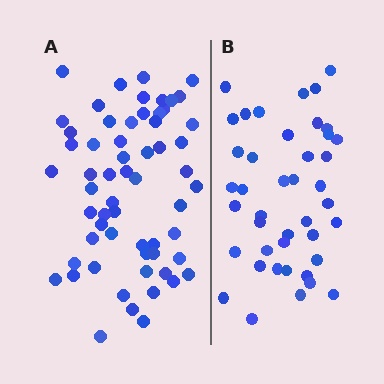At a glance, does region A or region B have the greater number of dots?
Region A (the left region) has more dots.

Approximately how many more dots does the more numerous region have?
Region A has approximately 20 more dots than region B.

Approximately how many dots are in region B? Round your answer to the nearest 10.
About 40 dots. (The exact count is 42, which rounds to 40.)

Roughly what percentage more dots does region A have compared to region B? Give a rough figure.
About 45% more.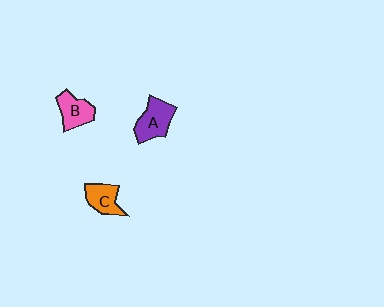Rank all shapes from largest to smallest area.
From largest to smallest: A (purple), B (pink), C (orange).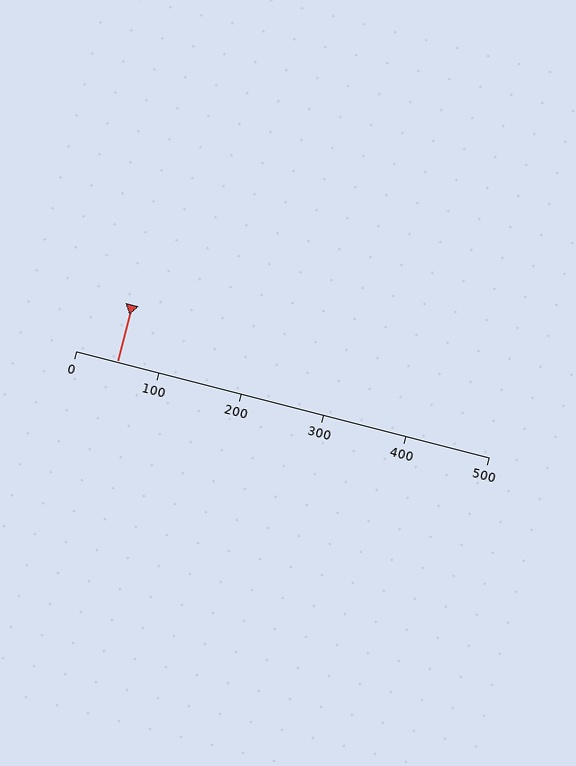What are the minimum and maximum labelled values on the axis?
The axis runs from 0 to 500.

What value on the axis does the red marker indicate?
The marker indicates approximately 50.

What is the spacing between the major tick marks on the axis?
The major ticks are spaced 100 apart.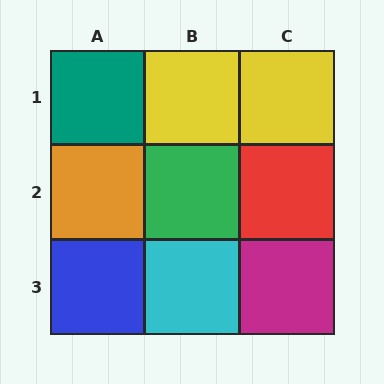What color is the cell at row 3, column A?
Blue.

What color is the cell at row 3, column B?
Cyan.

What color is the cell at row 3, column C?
Magenta.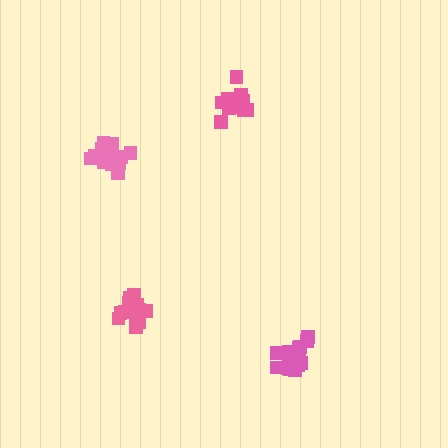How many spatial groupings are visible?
There are 4 spatial groupings.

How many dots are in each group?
Group 1: 19 dots, Group 2: 15 dots, Group 3: 15 dots, Group 4: 19 dots (68 total).